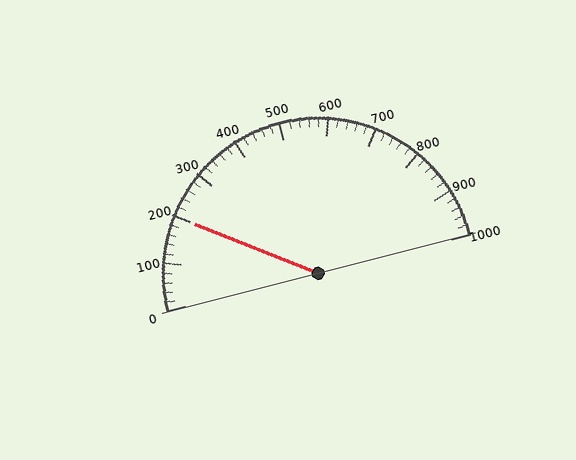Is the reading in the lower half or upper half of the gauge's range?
The reading is in the lower half of the range (0 to 1000).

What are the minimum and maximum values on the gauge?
The gauge ranges from 0 to 1000.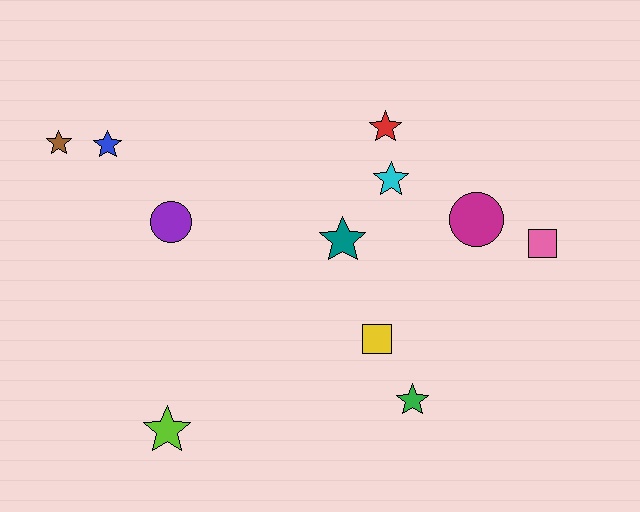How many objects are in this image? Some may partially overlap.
There are 11 objects.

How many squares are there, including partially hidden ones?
There are 2 squares.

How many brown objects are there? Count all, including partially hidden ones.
There is 1 brown object.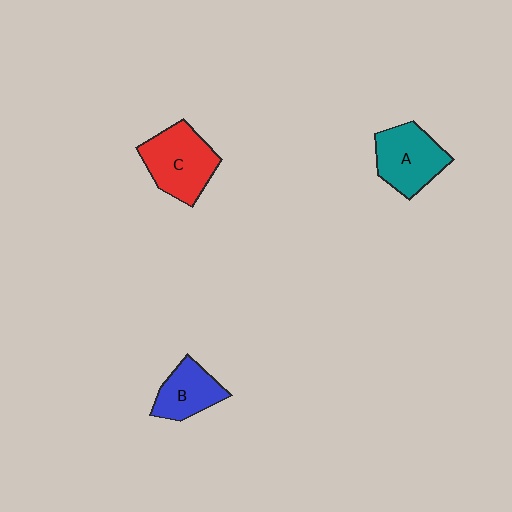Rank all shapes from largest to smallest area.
From largest to smallest: C (red), A (teal), B (blue).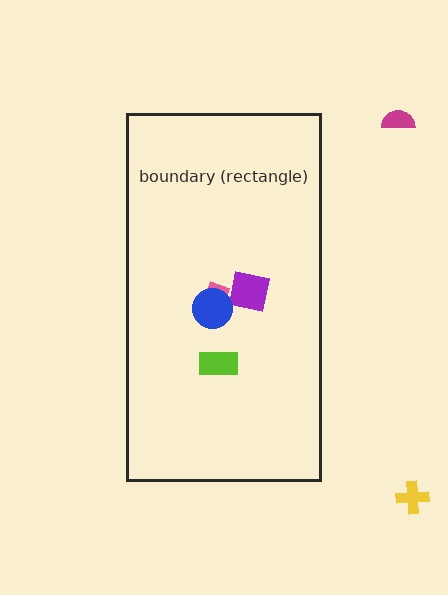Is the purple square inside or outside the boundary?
Inside.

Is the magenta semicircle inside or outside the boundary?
Outside.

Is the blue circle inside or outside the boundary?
Inside.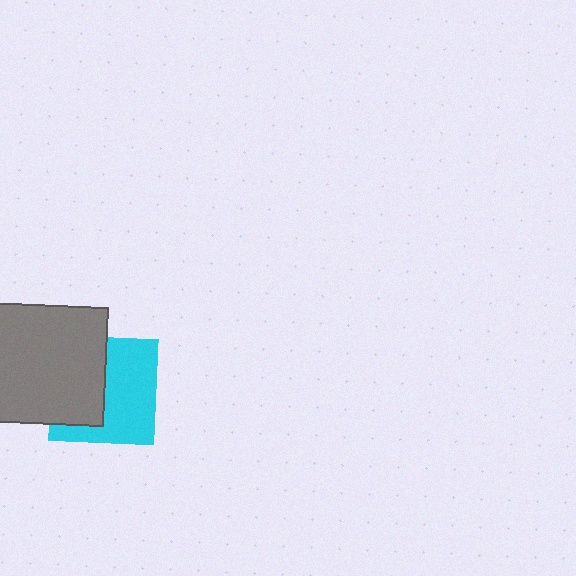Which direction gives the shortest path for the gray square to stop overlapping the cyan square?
Moving left gives the shortest separation.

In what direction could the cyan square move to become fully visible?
The cyan square could move right. That would shift it out from behind the gray square entirely.